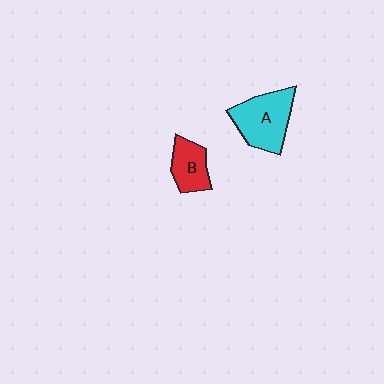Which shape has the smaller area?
Shape B (red).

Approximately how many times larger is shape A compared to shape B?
Approximately 1.7 times.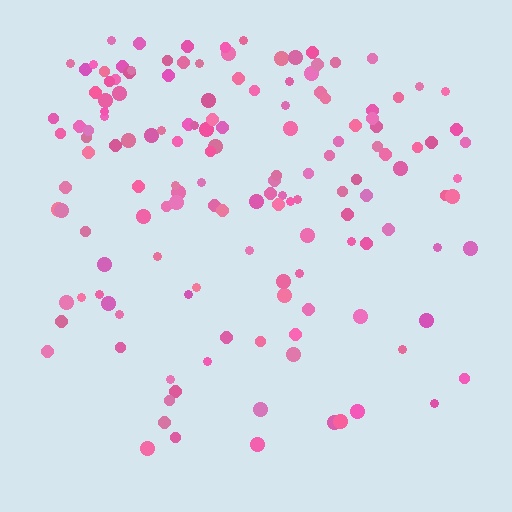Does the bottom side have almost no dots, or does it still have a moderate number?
Still a moderate number, just noticeably fewer than the top.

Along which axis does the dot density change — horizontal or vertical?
Vertical.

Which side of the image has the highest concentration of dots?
The top.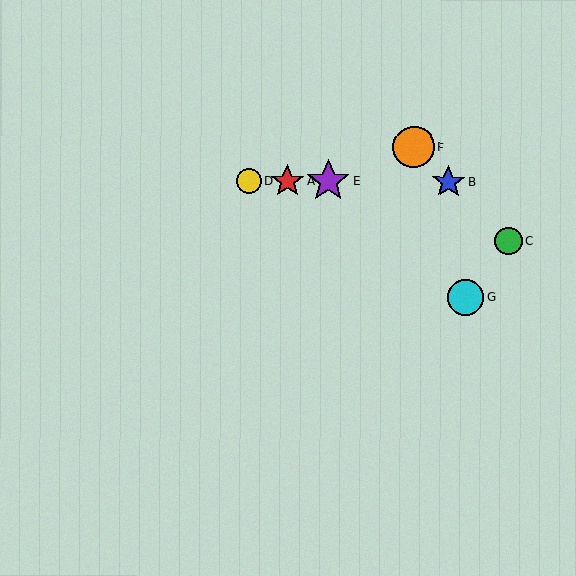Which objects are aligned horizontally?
Objects A, B, D, E are aligned horizontally.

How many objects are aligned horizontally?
4 objects (A, B, D, E) are aligned horizontally.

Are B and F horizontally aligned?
No, B is at y≈182 and F is at y≈147.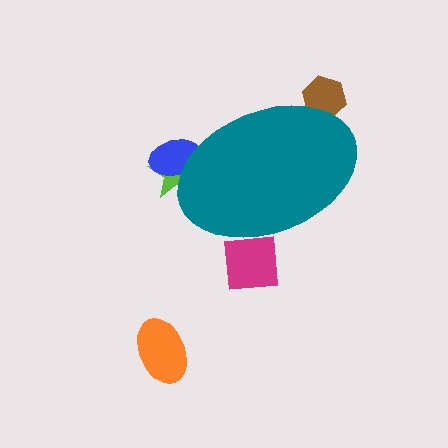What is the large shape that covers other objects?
A teal ellipse.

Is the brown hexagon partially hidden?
Yes, the brown hexagon is partially hidden behind the teal ellipse.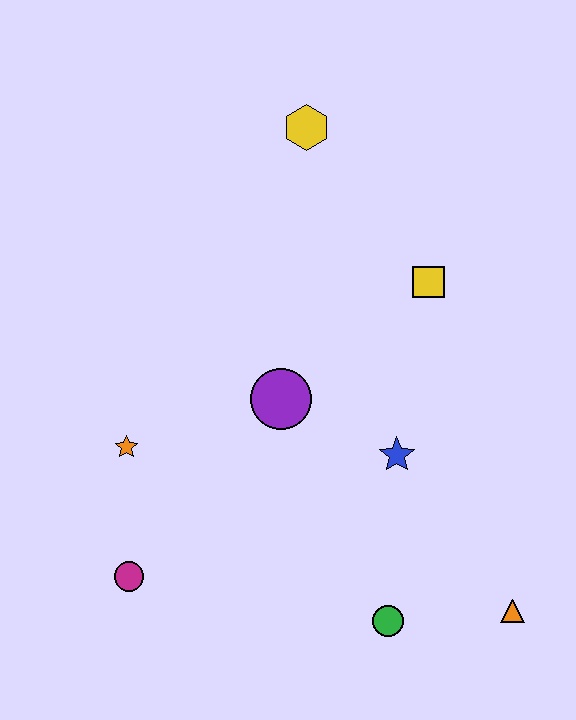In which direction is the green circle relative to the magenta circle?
The green circle is to the right of the magenta circle.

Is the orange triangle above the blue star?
No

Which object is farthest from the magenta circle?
The yellow hexagon is farthest from the magenta circle.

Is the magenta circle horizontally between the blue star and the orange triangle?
No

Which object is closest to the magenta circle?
The orange star is closest to the magenta circle.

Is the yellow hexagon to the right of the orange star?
Yes